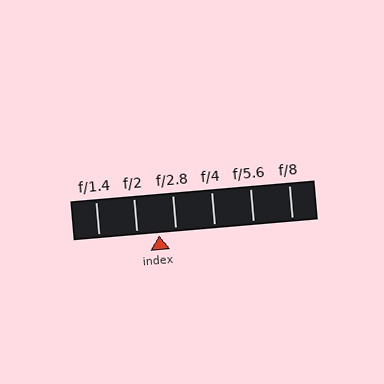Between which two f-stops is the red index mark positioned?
The index mark is between f/2 and f/2.8.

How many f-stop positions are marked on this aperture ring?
There are 6 f-stop positions marked.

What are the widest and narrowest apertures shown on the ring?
The widest aperture shown is f/1.4 and the narrowest is f/8.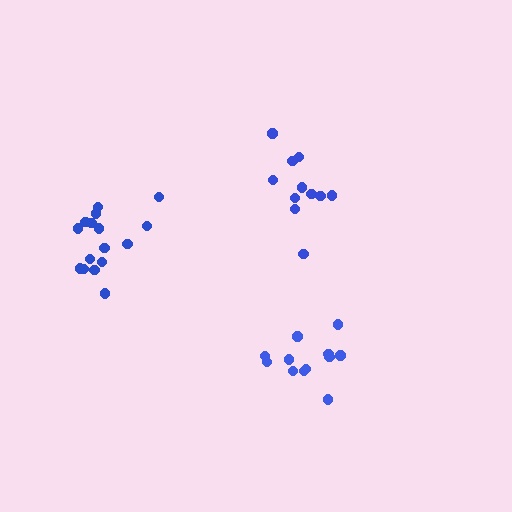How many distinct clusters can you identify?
There are 3 distinct clusters.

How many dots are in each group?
Group 1: 16 dots, Group 2: 12 dots, Group 3: 11 dots (39 total).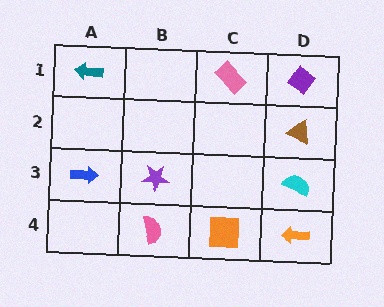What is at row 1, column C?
A pink rectangle.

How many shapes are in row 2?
1 shape.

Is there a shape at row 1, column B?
No, that cell is empty.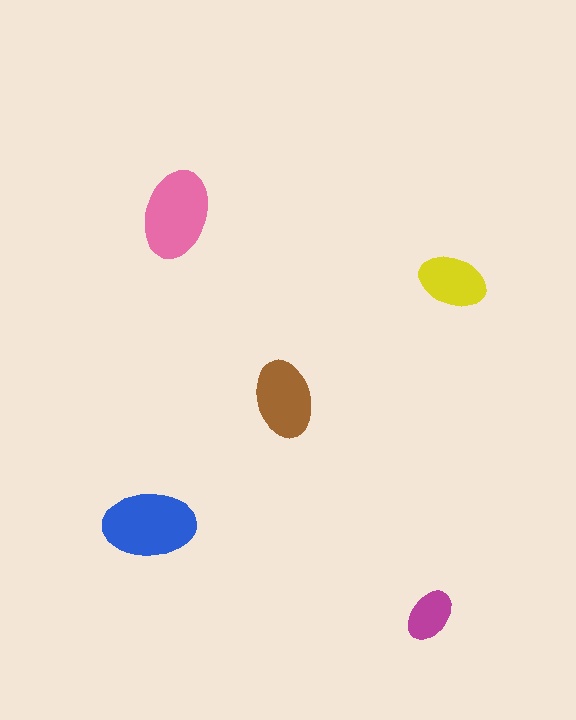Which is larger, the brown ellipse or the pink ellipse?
The pink one.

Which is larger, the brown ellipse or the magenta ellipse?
The brown one.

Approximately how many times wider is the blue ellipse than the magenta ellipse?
About 1.5 times wider.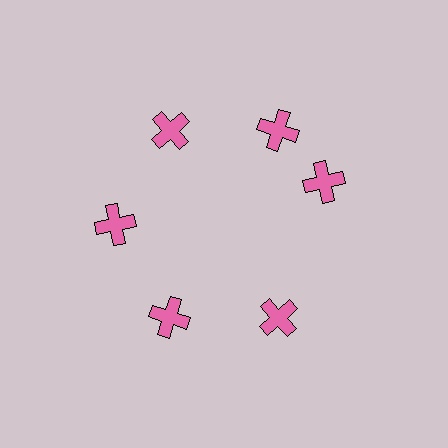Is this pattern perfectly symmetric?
No. The 6 pink crosses are arranged in a ring, but one element near the 3 o'clock position is rotated out of alignment along the ring, breaking the 6-fold rotational symmetry.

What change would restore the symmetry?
The symmetry would be restored by rotating it back into even spacing with its neighbors so that all 6 crosses sit at equal angles and equal distance from the center.